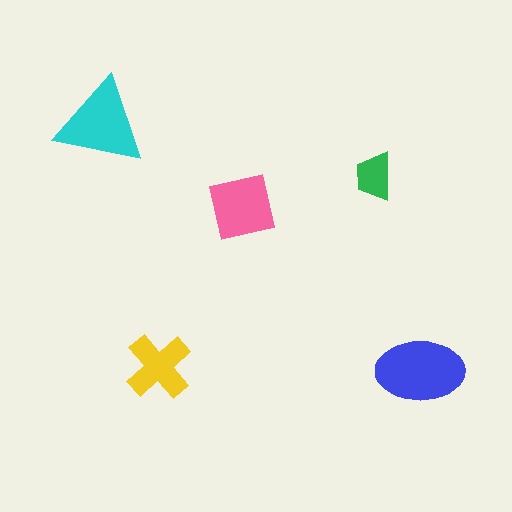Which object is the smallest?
The green trapezoid.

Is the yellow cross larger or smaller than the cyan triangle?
Smaller.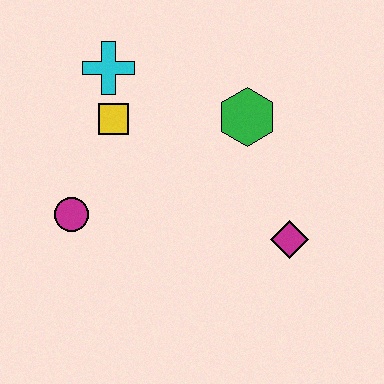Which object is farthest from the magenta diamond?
The cyan cross is farthest from the magenta diamond.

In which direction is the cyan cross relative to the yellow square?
The cyan cross is above the yellow square.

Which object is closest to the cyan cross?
The yellow square is closest to the cyan cross.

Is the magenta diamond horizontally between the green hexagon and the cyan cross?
No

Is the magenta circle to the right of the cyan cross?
No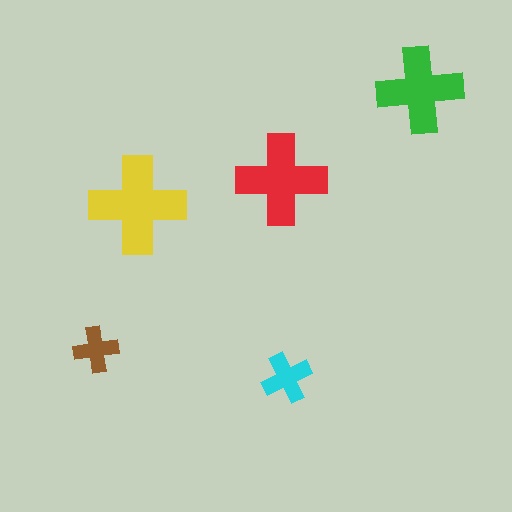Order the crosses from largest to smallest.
the yellow one, the red one, the green one, the cyan one, the brown one.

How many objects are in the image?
There are 5 objects in the image.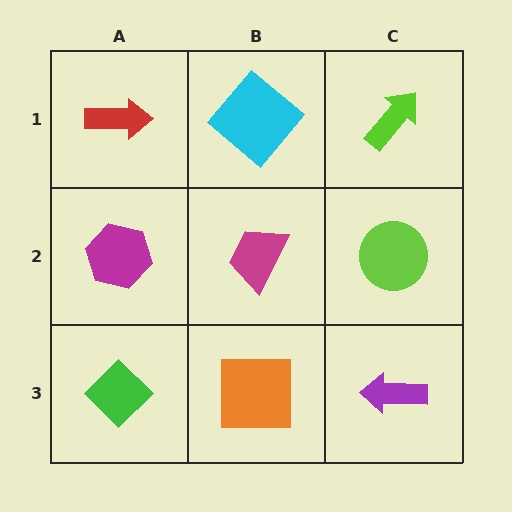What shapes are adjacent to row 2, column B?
A cyan diamond (row 1, column B), an orange square (row 3, column B), a magenta hexagon (row 2, column A), a lime circle (row 2, column C).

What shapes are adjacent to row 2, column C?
A lime arrow (row 1, column C), a purple arrow (row 3, column C), a magenta trapezoid (row 2, column B).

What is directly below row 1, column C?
A lime circle.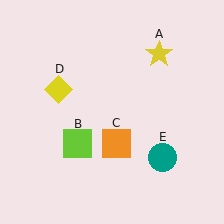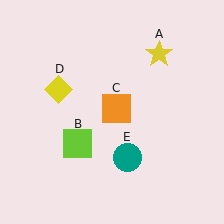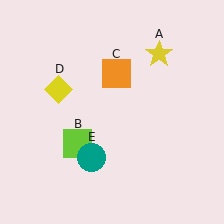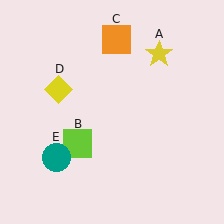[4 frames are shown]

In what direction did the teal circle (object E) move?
The teal circle (object E) moved left.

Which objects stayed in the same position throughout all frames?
Yellow star (object A) and lime square (object B) and yellow diamond (object D) remained stationary.